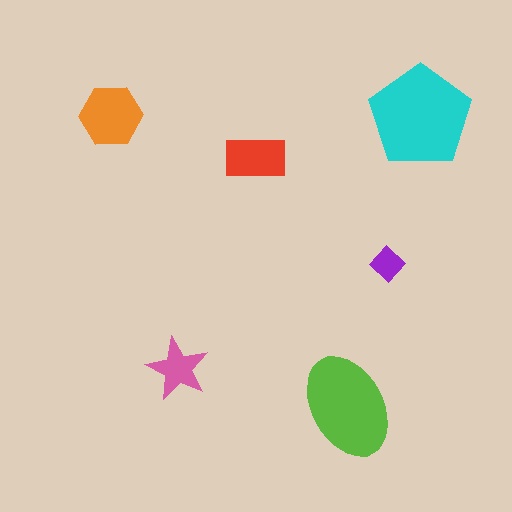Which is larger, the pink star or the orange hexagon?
The orange hexagon.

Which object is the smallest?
The purple diamond.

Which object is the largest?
The cyan pentagon.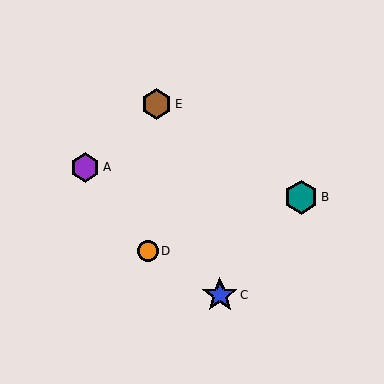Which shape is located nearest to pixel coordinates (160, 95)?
The brown hexagon (labeled E) at (156, 104) is nearest to that location.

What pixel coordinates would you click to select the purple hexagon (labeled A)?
Click at (85, 168) to select the purple hexagon A.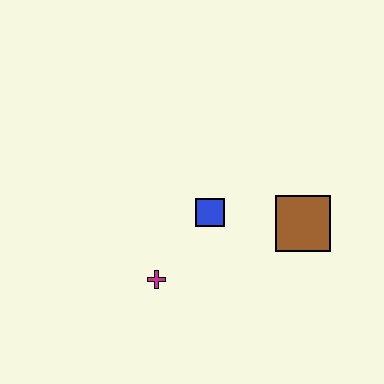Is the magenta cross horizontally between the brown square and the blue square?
No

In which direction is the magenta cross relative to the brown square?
The magenta cross is to the left of the brown square.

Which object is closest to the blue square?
The magenta cross is closest to the blue square.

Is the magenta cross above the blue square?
No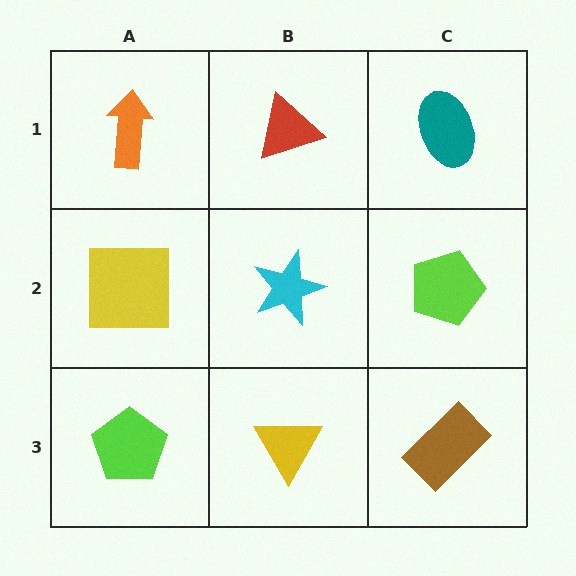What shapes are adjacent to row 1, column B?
A cyan star (row 2, column B), an orange arrow (row 1, column A), a teal ellipse (row 1, column C).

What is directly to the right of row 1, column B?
A teal ellipse.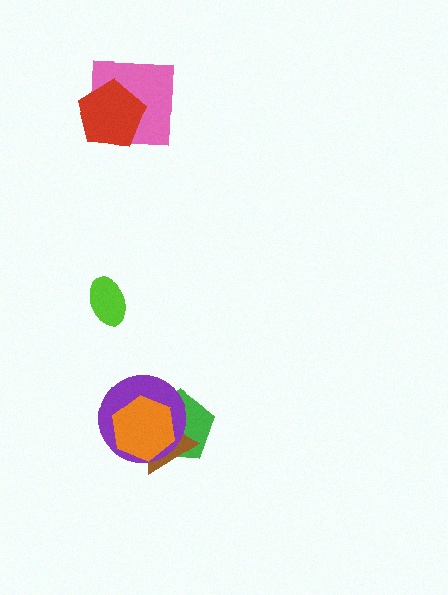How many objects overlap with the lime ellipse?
0 objects overlap with the lime ellipse.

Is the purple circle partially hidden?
Yes, it is partially covered by another shape.